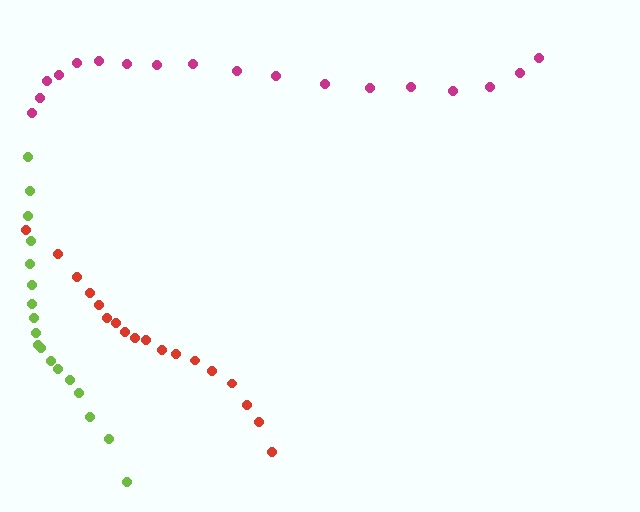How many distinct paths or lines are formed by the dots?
There are 3 distinct paths.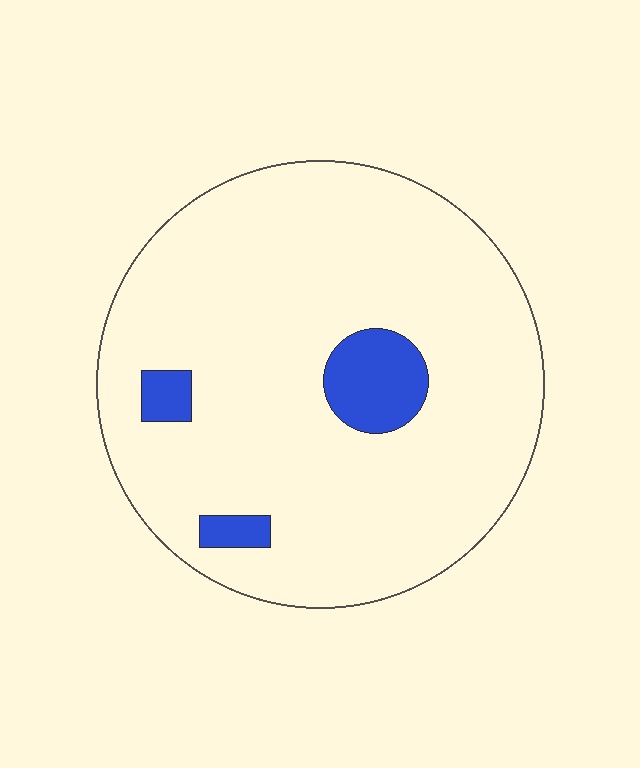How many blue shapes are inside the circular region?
3.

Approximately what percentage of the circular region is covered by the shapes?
Approximately 10%.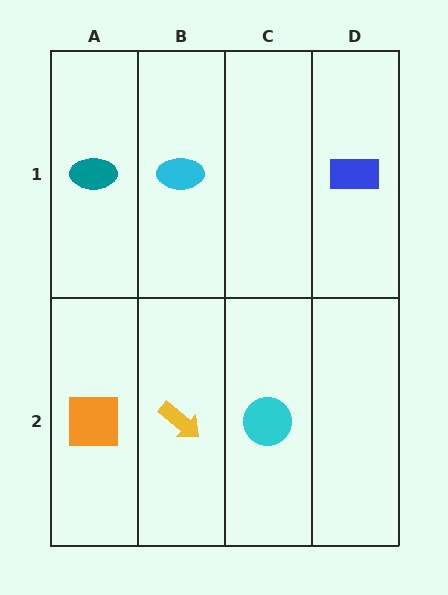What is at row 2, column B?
A yellow arrow.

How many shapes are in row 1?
3 shapes.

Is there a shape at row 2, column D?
No, that cell is empty.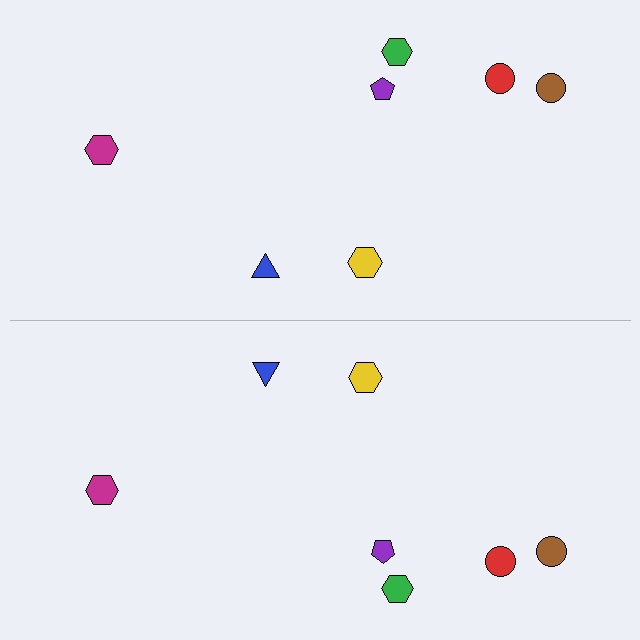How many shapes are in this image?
There are 14 shapes in this image.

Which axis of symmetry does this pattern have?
The pattern has a horizontal axis of symmetry running through the center of the image.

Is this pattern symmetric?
Yes, this pattern has bilateral (reflection) symmetry.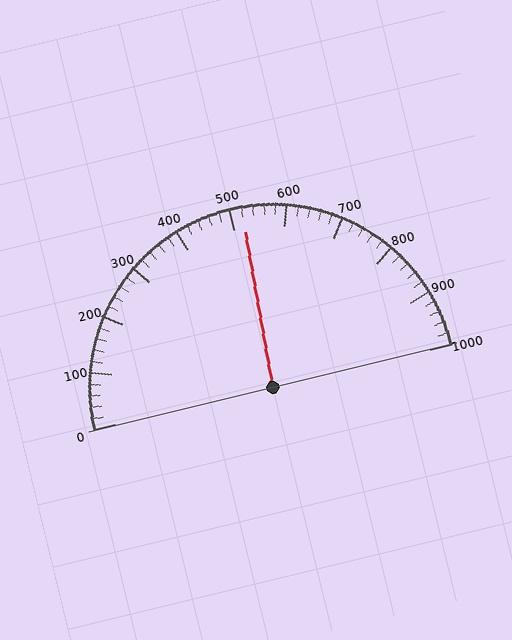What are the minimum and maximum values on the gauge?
The gauge ranges from 0 to 1000.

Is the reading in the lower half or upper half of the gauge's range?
The reading is in the upper half of the range (0 to 1000).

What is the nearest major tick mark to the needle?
The nearest major tick mark is 500.